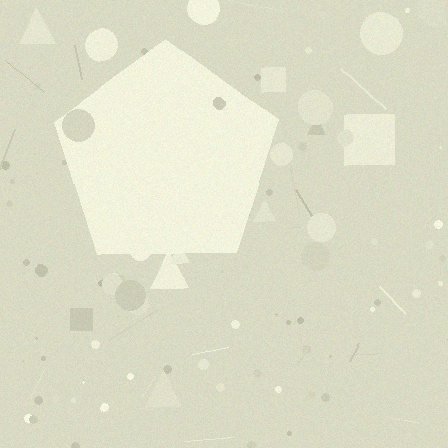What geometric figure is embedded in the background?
A pentagon is embedded in the background.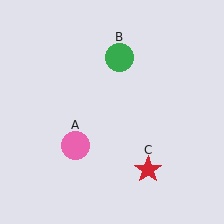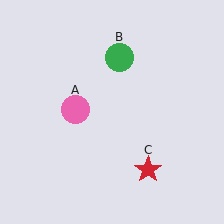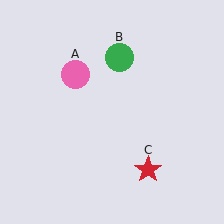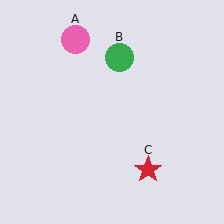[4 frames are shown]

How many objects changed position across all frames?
1 object changed position: pink circle (object A).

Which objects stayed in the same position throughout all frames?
Green circle (object B) and red star (object C) remained stationary.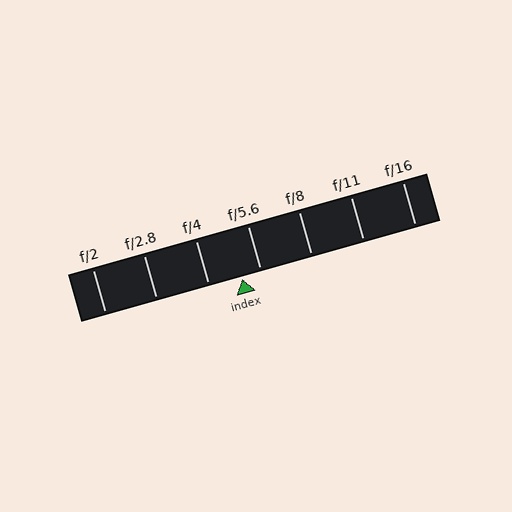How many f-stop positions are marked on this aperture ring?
There are 7 f-stop positions marked.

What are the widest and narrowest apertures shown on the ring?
The widest aperture shown is f/2 and the narrowest is f/16.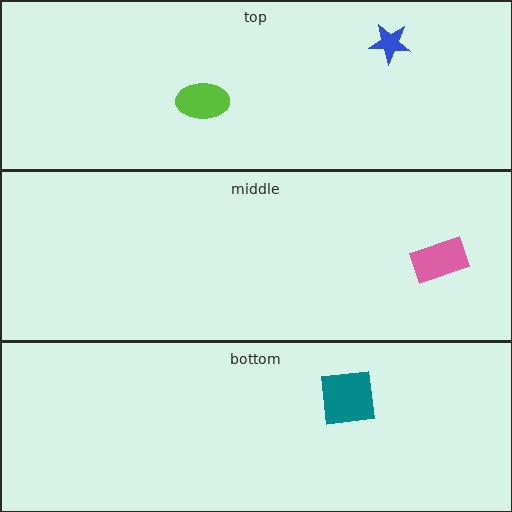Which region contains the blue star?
The top region.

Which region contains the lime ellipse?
The top region.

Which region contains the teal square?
The bottom region.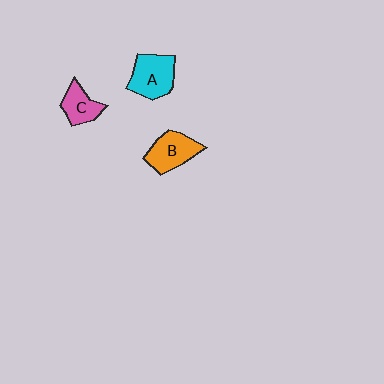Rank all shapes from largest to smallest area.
From largest to smallest: A (cyan), B (orange), C (pink).